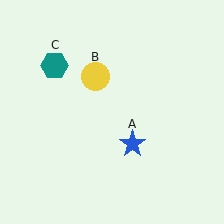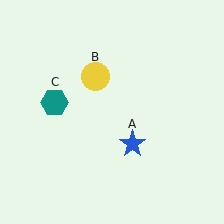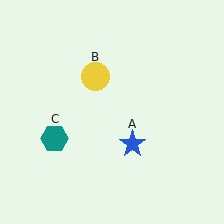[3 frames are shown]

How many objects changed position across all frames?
1 object changed position: teal hexagon (object C).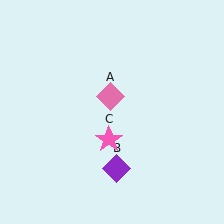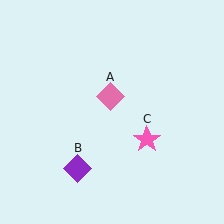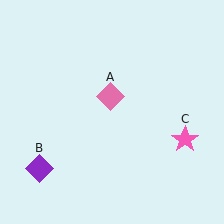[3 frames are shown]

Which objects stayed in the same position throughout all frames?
Pink diamond (object A) remained stationary.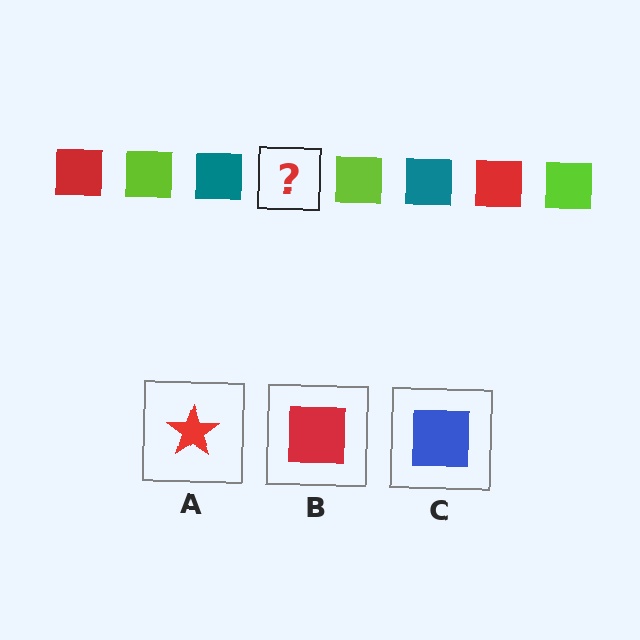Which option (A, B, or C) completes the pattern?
B.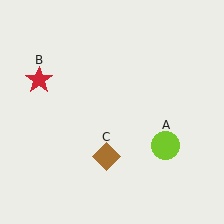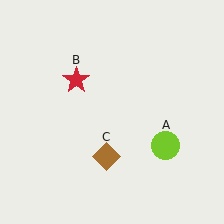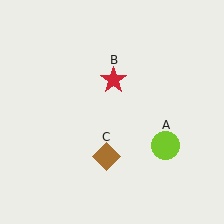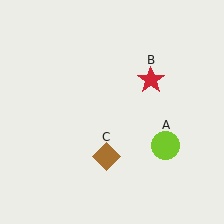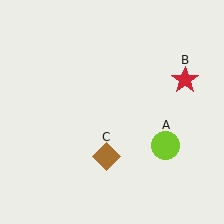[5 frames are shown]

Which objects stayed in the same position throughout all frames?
Lime circle (object A) and brown diamond (object C) remained stationary.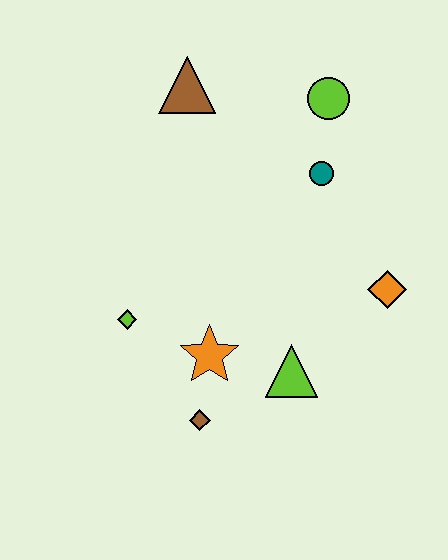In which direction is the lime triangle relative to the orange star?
The lime triangle is to the right of the orange star.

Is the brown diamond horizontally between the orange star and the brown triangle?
Yes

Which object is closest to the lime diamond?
The orange star is closest to the lime diamond.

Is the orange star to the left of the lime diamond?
No